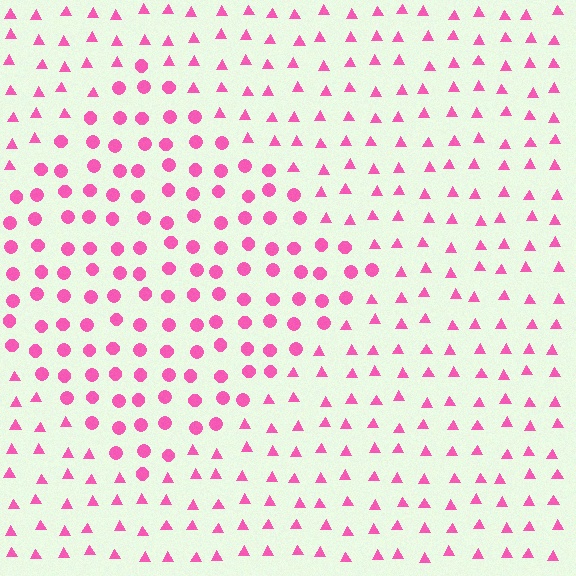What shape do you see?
I see a diamond.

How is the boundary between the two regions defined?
The boundary is defined by a change in element shape: circles inside vs. triangles outside. All elements share the same color and spacing.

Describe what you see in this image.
The image is filled with small pink elements arranged in a uniform grid. A diamond-shaped region contains circles, while the surrounding area contains triangles. The boundary is defined purely by the change in element shape.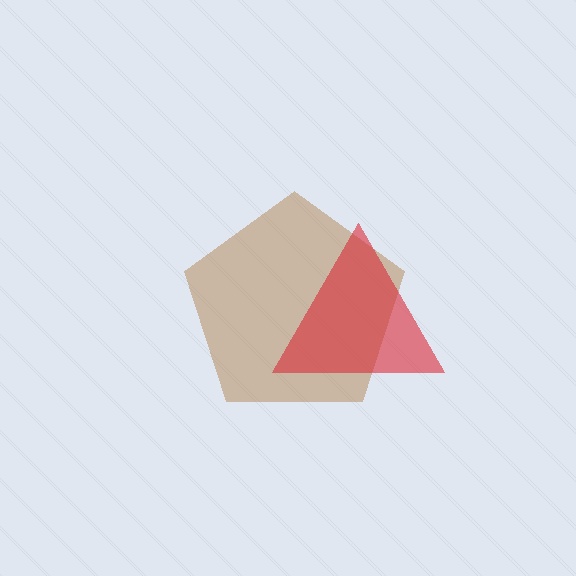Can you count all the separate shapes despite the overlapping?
Yes, there are 2 separate shapes.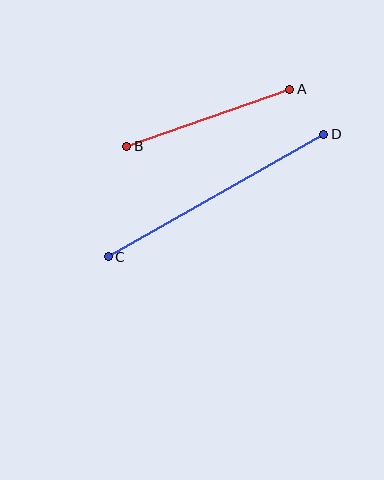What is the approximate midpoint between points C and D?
The midpoint is at approximately (216, 196) pixels.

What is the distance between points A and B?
The distance is approximately 173 pixels.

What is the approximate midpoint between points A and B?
The midpoint is at approximately (208, 118) pixels.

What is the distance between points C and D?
The distance is approximately 248 pixels.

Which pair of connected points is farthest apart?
Points C and D are farthest apart.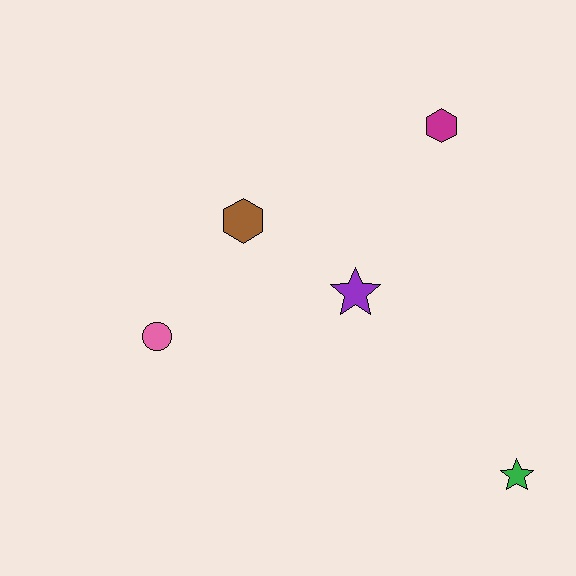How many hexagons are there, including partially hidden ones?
There are 2 hexagons.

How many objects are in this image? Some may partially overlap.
There are 5 objects.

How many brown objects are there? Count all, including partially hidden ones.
There is 1 brown object.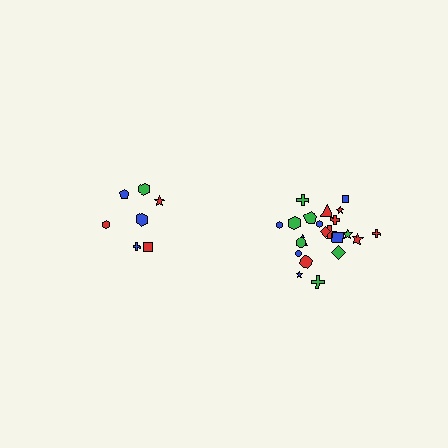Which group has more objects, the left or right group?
The right group.